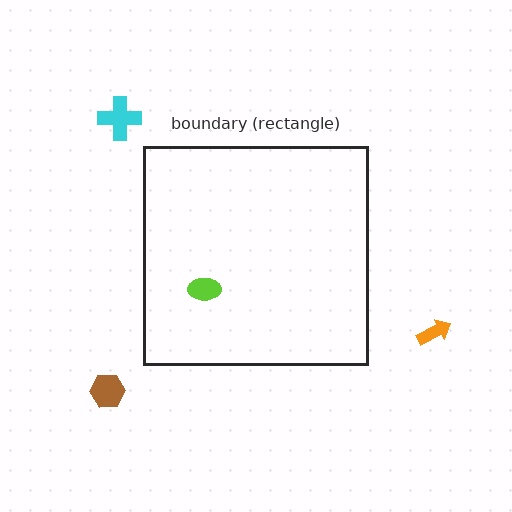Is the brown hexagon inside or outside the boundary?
Outside.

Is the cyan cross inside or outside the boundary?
Outside.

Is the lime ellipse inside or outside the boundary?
Inside.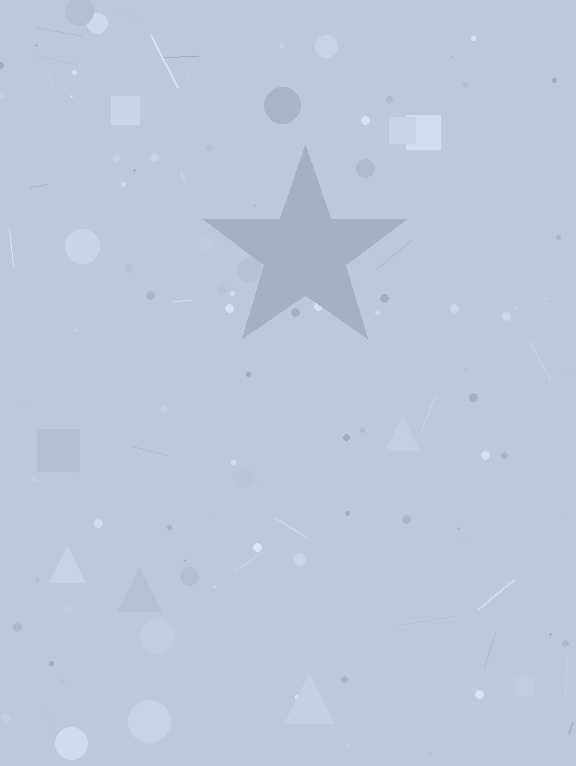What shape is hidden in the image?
A star is hidden in the image.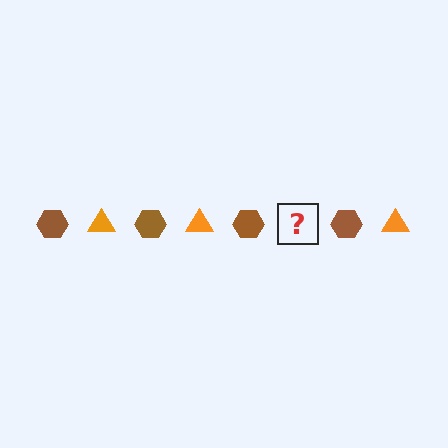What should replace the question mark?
The question mark should be replaced with an orange triangle.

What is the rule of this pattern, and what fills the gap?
The rule is that the pattern alternates between brown hexagon and orange triangle. The gap should be filled with an orange triangle.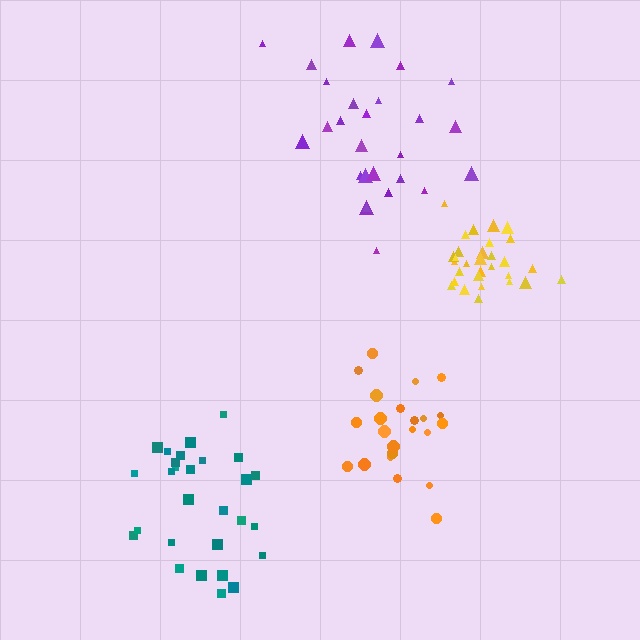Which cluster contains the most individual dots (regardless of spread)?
Yellow (30).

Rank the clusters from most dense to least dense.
yellow, orange, purple, teal.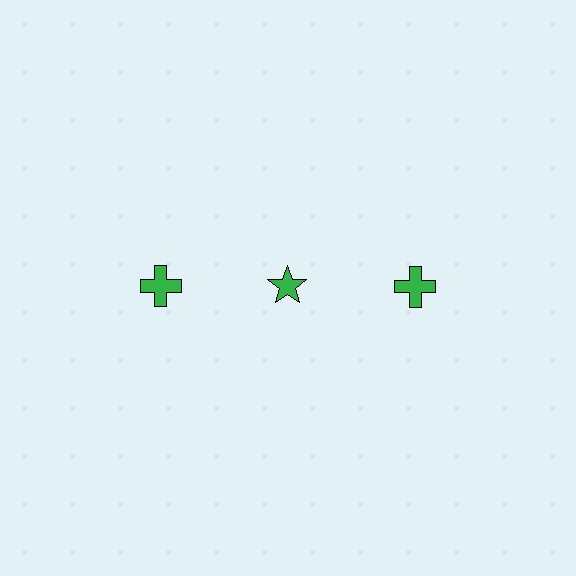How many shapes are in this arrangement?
There are 3 shapes arranged in a grid pattern.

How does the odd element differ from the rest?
It has a different shape: star instead of cross.